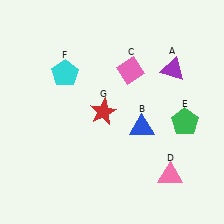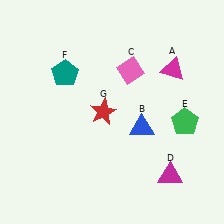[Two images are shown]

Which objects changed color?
A changed from purple to magenta. D changed from pink to magenta. F changed from cyan to teal.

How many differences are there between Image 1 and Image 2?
There are 3 differences between the two images.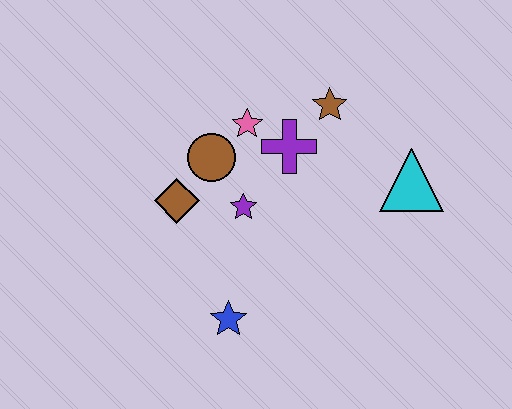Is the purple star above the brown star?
No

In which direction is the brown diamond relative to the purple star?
The brown diamond is to the left of the purple star.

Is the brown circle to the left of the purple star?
Yes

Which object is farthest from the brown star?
The blue star is farthest from the brown star.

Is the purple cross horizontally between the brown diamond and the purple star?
No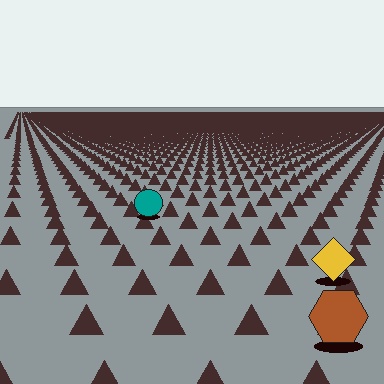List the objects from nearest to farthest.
From nearest to farthest: the brown hexagon, the yellow diamond, the teal circle.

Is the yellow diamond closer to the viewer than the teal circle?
Yes. The yellow diamond is closer — you can tell from the texture gradient: the ground texture is coarser near it.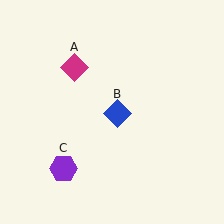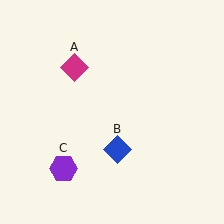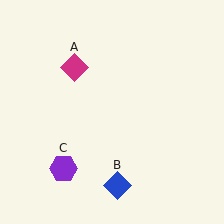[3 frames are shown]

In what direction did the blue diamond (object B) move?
The blue diamond (object B) moved down.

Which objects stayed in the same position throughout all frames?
Magenta diamond (object A) and purple hexagon (object C) remained stationary.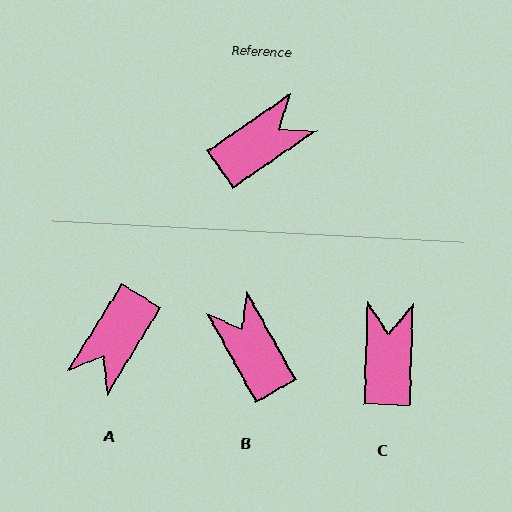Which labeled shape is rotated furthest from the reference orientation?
A, about 156 degrees away.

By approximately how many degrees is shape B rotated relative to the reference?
Approximately 85 degrees counter-clockwise.